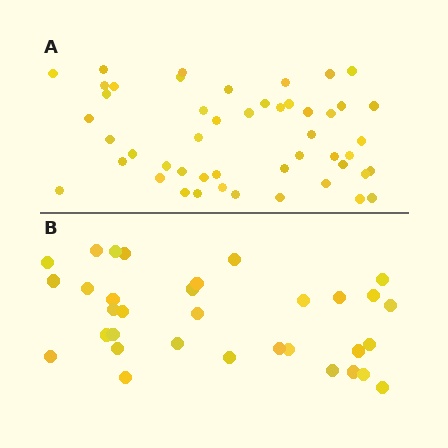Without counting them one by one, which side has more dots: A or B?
Region A (the top region) has more dots.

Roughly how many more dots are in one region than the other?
Region A has approximately 15 more dots than region B.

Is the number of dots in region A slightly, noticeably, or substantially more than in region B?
Region A has substantially more. The ratio is roughly 1.5 to 1.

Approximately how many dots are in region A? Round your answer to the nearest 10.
About 50 dots. (The exact count is 49, which rounds to 50.)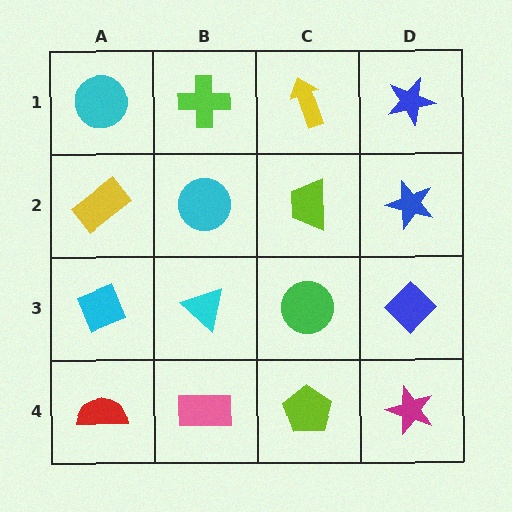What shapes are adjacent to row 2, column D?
A blue star (row 1, column D), a blue diamond (row 3, column D), a lime trapezoid (row 2, column C).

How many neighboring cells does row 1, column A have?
2.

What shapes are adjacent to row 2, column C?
A yellow arrow (row 1, column C), a green circle (row 3, column C), a cyan circle (row 2, column B), a blue star (row 2, column D).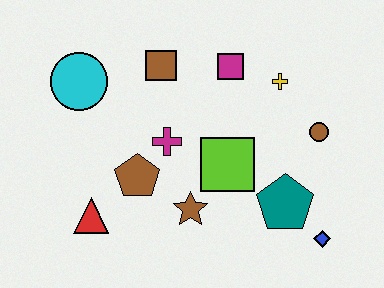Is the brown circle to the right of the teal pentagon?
Yes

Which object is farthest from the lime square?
The cyan circle is farthest from the lime square.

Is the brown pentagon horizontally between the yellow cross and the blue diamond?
No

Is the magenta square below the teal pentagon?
No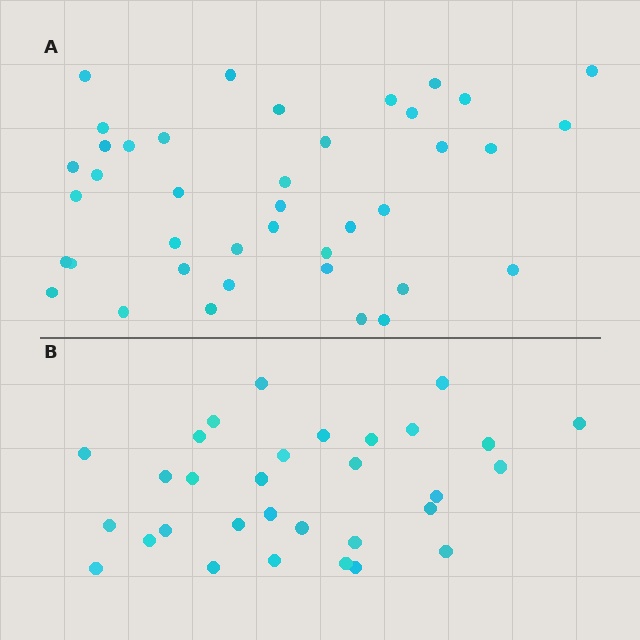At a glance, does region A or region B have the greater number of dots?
Region A (the top region) has more dots.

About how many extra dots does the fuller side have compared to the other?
Region A has roughly 8 or so more dots than region B.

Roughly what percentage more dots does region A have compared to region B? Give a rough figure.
About 30% more.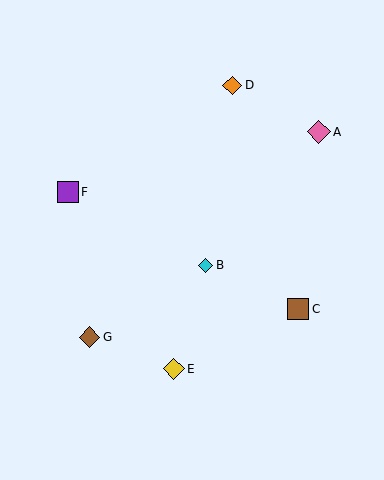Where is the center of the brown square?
The center of the brown square is at (298, 309).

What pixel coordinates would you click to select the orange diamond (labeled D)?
Click at (232, 85) to select the orange diamond D.